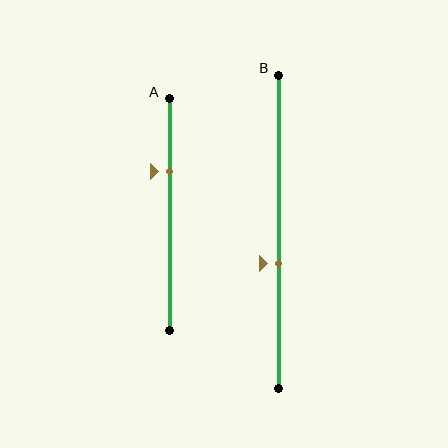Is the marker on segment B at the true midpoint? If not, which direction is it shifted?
No, the marker on segment B is shifted downward by about 10% of the segment length.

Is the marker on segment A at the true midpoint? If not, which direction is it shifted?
No, the marker on segment A is shifted upward by about 18% of the segment length.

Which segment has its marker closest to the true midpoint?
Segment B has its marker closest to the true midpoint.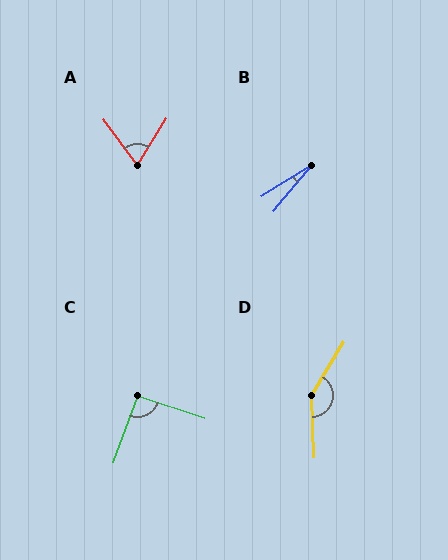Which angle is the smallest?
B, at approximately 18 degrees.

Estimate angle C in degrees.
Approximately 92 degrees.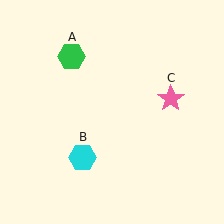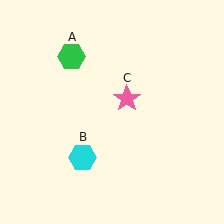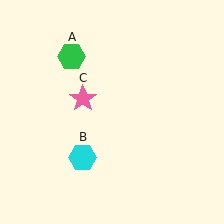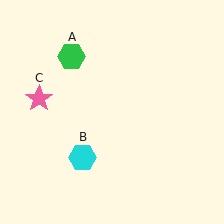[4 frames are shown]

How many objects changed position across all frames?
1 object changed position: pink star (object C).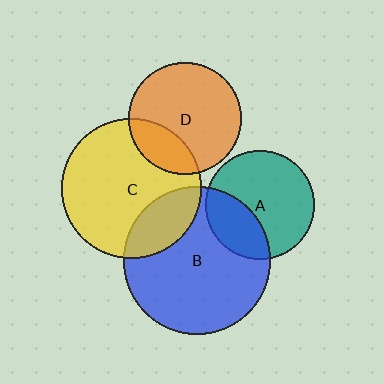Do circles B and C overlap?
Yes.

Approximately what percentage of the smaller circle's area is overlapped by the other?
Approximately 20%.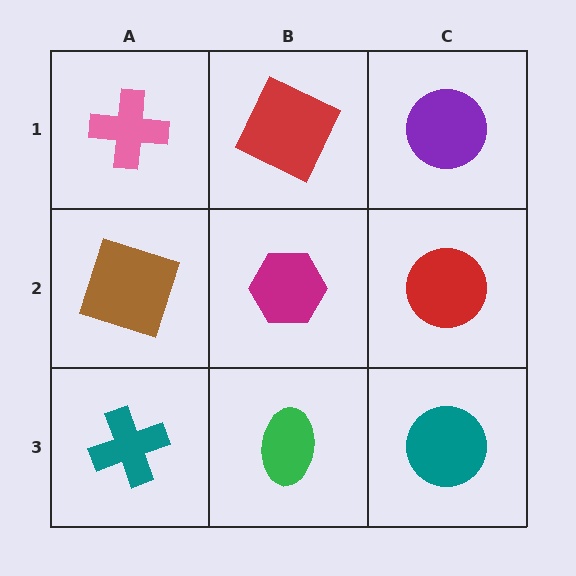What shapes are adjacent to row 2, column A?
A pink cross (row 1, column A), a teal cross (row 3, column A), a magenta hexagon (row 2, column B).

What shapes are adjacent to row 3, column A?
A brown square (row 2, column A), a green ellipse (row 3, column B).